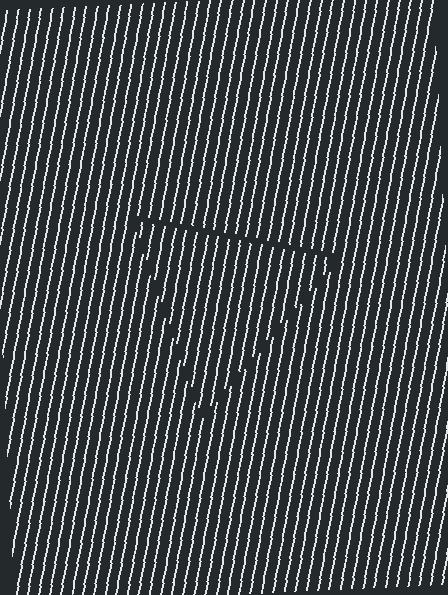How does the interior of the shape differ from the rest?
The interior of the shape contains the same grating, shifted by half a period — the contour is defined by the phase discontinuity where line-ends from the inner and outer gratings abut.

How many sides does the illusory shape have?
3 sides — the line-ends trace a triangle.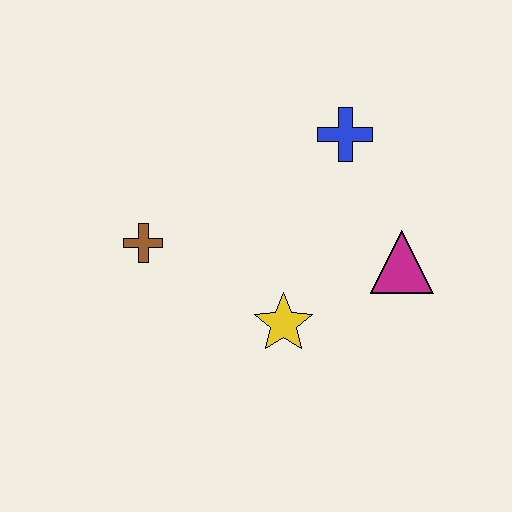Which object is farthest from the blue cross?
The brown cross is farthest from the blue cross.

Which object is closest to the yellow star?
The magenta triangle is closest to the yellow star.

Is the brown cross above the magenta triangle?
Yes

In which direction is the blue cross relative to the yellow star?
The blue cross is above the yellow star.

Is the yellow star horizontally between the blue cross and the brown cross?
Yes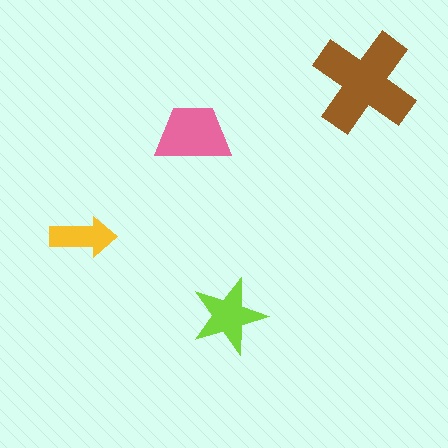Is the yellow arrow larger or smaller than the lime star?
Smaller.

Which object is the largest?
The brown cross.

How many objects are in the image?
There are 4 objects in the image.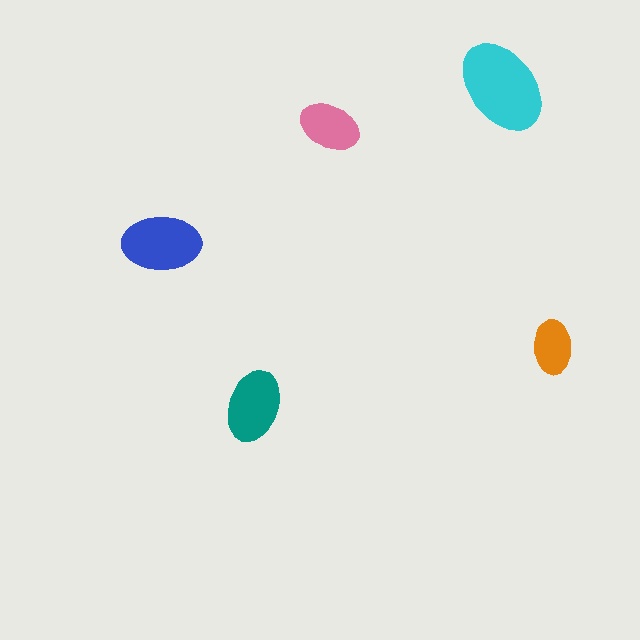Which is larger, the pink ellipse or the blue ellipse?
The blue one.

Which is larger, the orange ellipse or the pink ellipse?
The pink one.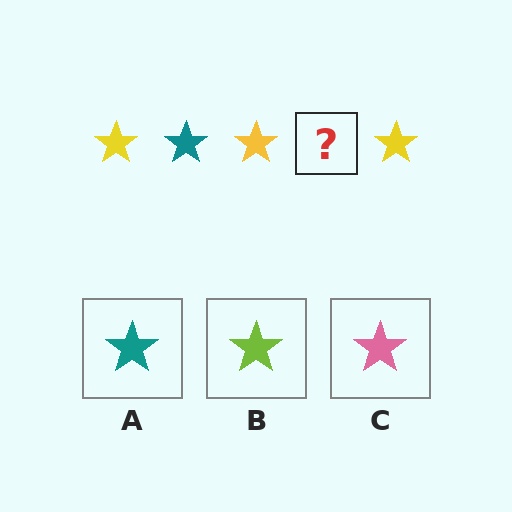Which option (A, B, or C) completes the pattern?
A.